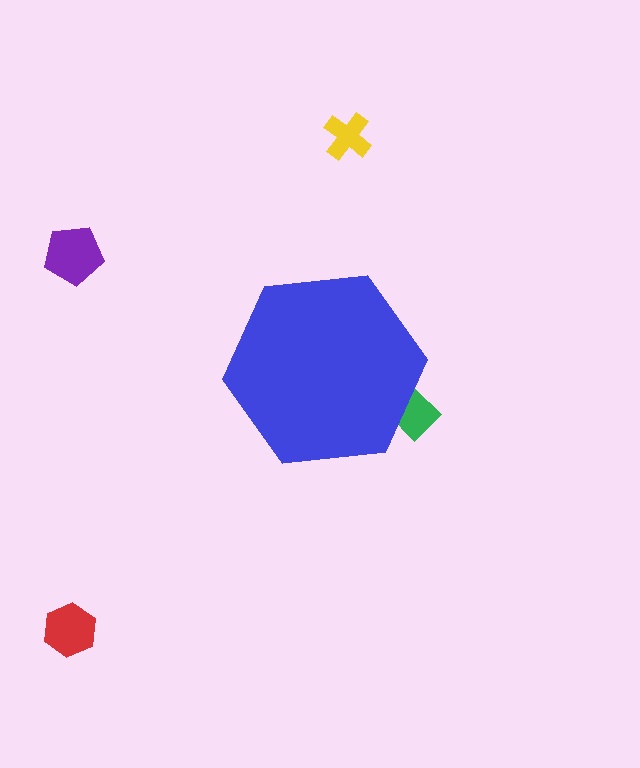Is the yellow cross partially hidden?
No, the yellow cross is fully visible.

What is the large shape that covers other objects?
A blue hexagon.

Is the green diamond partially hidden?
Yes, the green diamond is partially hidden behind the blue hexagon.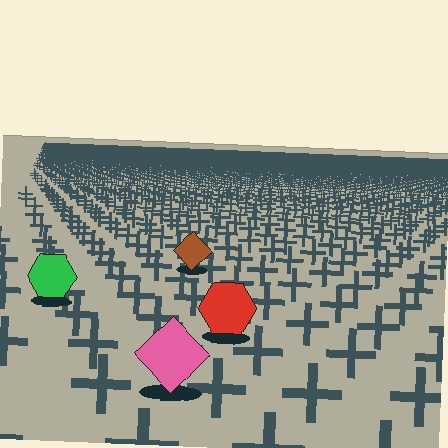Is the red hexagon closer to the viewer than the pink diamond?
No. The pink diamond is closer — you can tell from the texture gradient: the ground texture is coarser near it.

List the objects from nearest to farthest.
From nearest to farthest: the pink diamond, the red hexagon, the green hexagon, the brown diamond.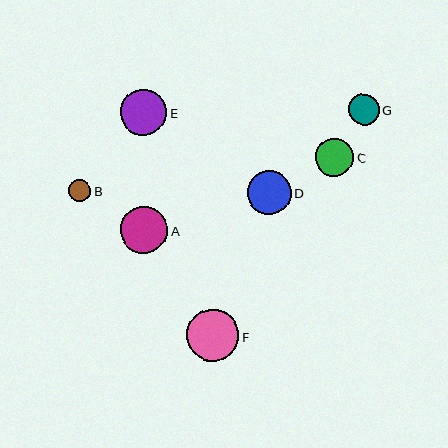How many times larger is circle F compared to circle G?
Circle F is approximately 1.7 times the size of circle G.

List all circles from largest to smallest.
From largest to smallest: F, A, E, D, C, G, B.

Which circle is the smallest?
Circle B is the smallest with a size of approximately 22 pixels.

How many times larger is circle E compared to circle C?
Circle E is approximately 1.2 times the size of circle C.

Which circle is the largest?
Circle F is the largest with a size of approximately 52 pixels.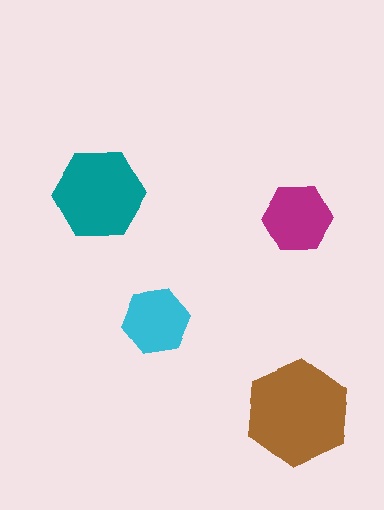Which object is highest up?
The teal hexagon is topmost.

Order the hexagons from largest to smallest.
the brown one, the teal one, the magenta one, the cyan one.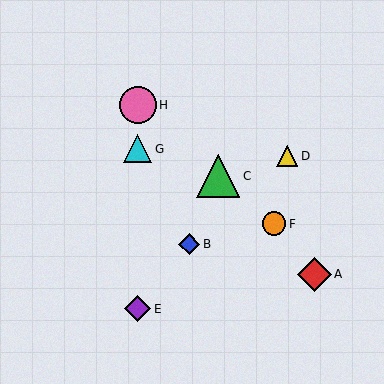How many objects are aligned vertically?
3 objects (E, G, H) are aligned vertically.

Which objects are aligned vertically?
Objects E, G, H are aligned vertically.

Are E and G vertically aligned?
Yes, both are at x≈138.